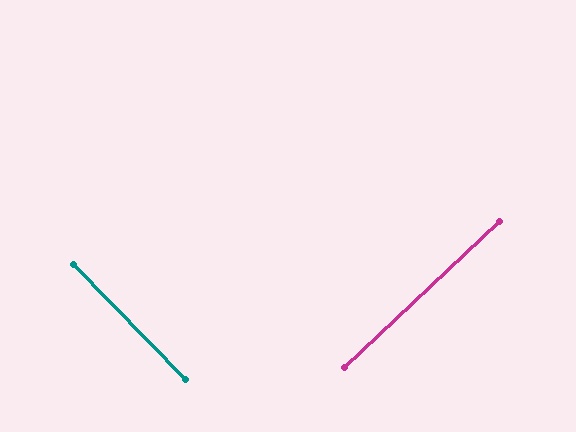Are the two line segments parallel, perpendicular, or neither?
Perpendicular — they meet at approximately 89°.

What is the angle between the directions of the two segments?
Approximately 89 degrees.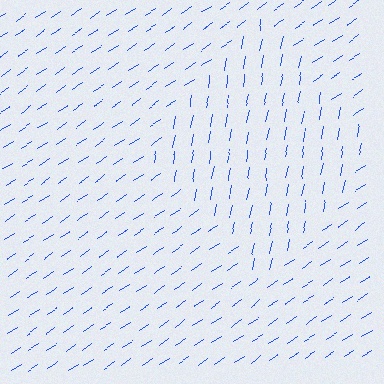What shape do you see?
I see a diamond.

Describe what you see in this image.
The image is filled with small blue line segments. A diamond region in the image has lines oriented differently from the surrounding lines, creating a visible texture boundary.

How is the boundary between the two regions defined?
The boundary is defined purely by a change in line orientation (approximately 45 degrees difference). All lines are the same color and thickness.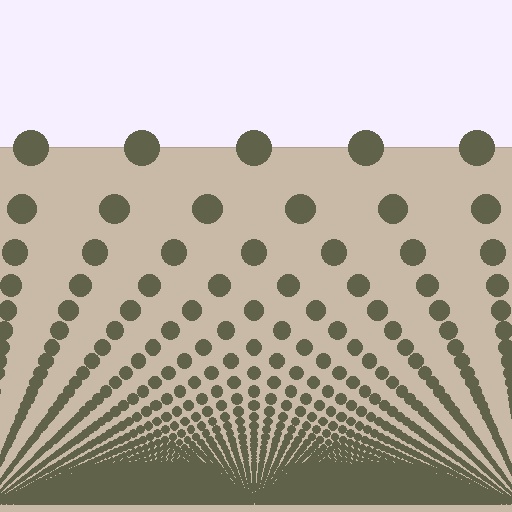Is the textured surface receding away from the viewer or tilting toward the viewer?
The surface appears to tilt toward the viewer. Texture elements get larger and sparser toward the top.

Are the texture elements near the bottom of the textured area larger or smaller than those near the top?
Smaller. The gradient is inverted — elements near the bottom are smaller and denser.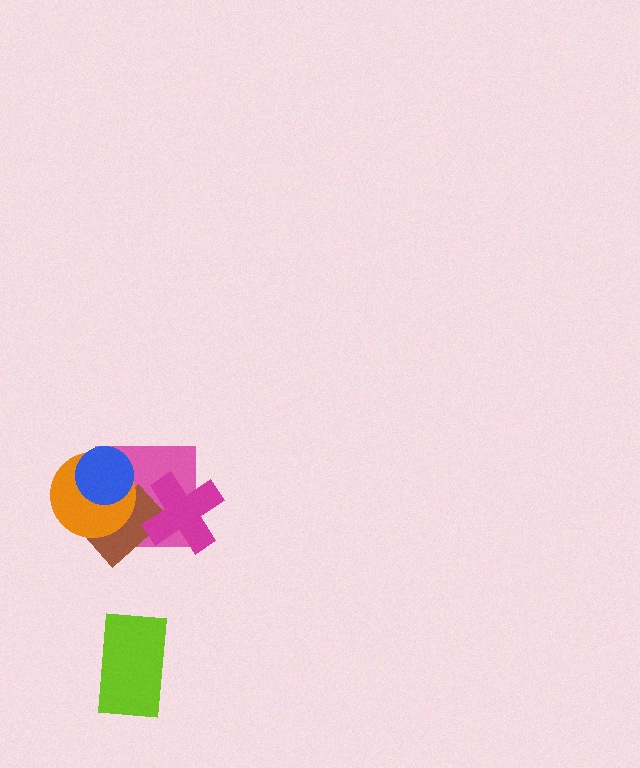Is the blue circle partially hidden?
No, no other shape covers it.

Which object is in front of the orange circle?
The blue circle is in front of the orange circle.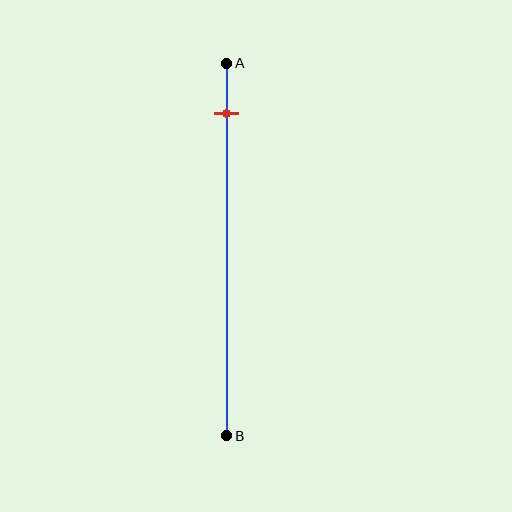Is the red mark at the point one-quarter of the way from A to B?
No, the mark is at about 15% from A, not at the 25% one-quarter point.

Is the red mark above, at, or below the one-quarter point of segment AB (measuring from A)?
The red mark is above the one-quarter point of segment AB.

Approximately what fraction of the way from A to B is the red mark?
The red mark is approximately 15% of the way from A to B.